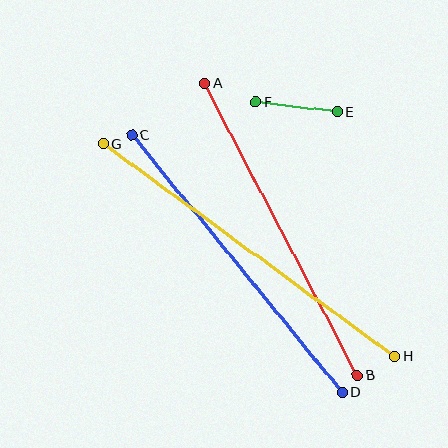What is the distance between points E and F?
The distance is approximately 82 pixels.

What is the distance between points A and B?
The distance is approximately 329 pixels.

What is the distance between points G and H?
The distance is approximately 361 pixels.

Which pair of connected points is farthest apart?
Points G and H are farthest apart.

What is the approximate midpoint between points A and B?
The midpoint is at approximately (281, 230) pixels.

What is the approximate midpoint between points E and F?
The midpoint is at approximately (296, 107) pixels.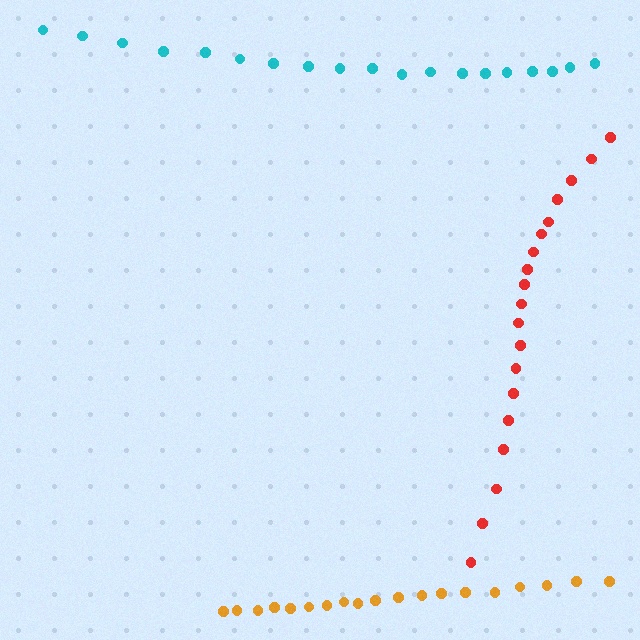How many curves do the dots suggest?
There are 3 distinct paths.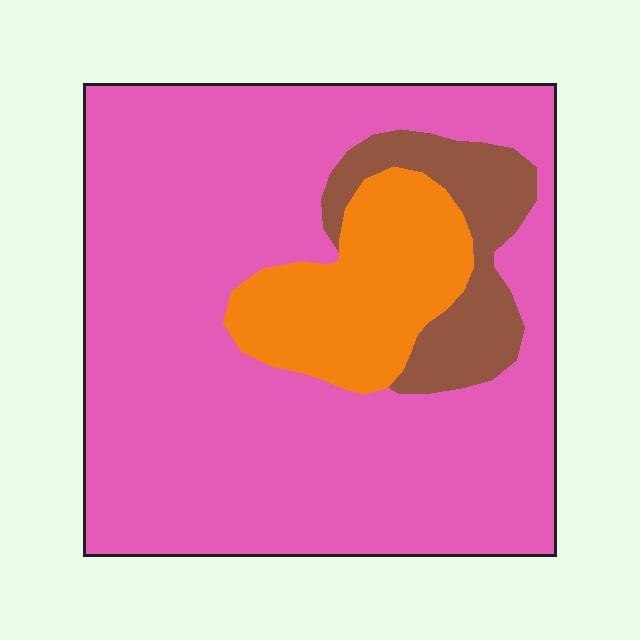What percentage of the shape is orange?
Orange covers about 15% of the shape.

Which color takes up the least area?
Brown, at roughly 10%.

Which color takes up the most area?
Pink, at roughly 75%.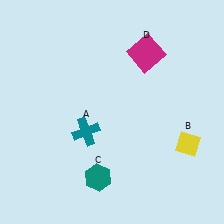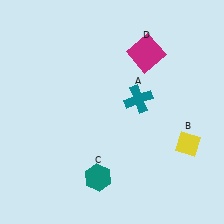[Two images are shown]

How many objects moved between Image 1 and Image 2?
1 object moved between the two images.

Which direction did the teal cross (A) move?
The teal cross (A) moved right.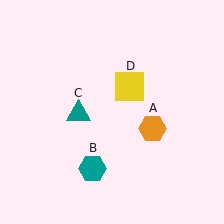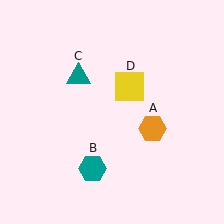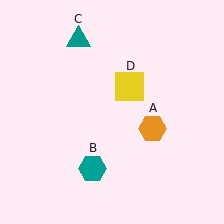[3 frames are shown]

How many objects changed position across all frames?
1 object changed position: teal triangle (object C).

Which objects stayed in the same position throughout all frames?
Orange hexagon (object A) and teal hexagon (object B) and yellow square (object D) remained stationary.